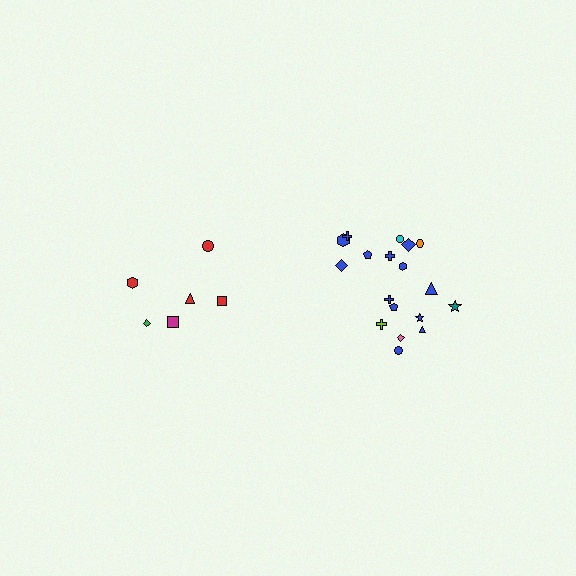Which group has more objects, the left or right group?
The right group.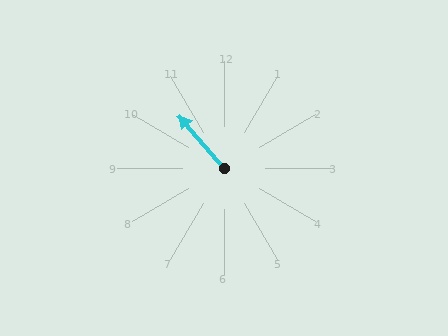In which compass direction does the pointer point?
Northwest.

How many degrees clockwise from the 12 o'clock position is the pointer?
Approximately 319 degrees.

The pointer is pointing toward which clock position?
Roughly 11 o'clock.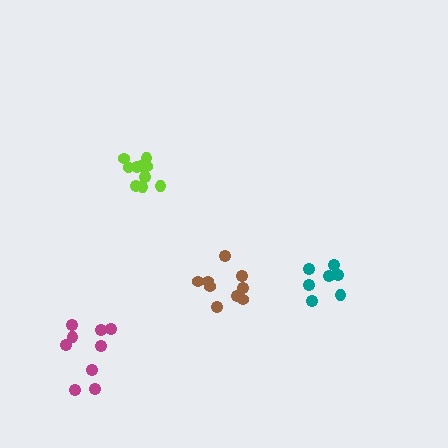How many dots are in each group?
Group 1: 9 dots, Group 2: 9 dots, Group 3: 7 dots, Group 4: 10 dots (35 total).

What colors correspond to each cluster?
The clusters are colored: brown, magenta, teal, lime.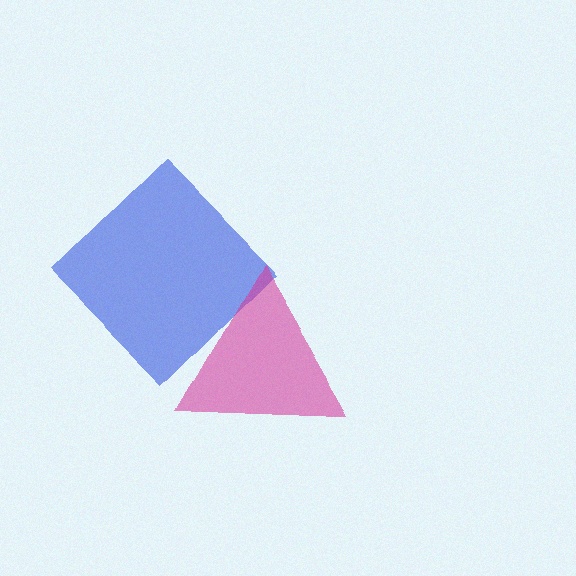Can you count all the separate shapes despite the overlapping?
Yes, there are 2 separate shapes.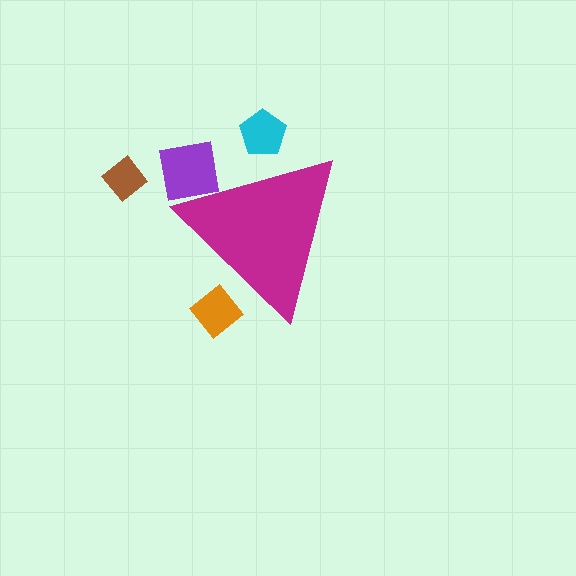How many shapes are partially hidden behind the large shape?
3 shapes are partially hidden.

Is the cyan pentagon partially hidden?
Yes, the cyan pentagon is partially hidden behind the magenta triangle.